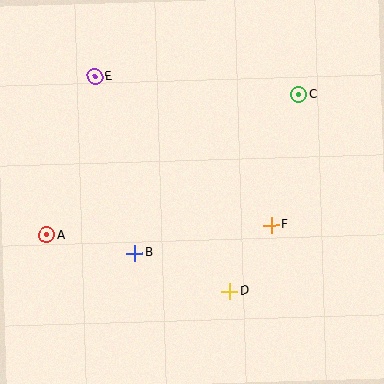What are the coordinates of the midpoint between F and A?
The midpoint between F and A is at (159, 230).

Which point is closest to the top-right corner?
Point C is closest to the top-right corner.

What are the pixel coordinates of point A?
Point A is at (47, 235).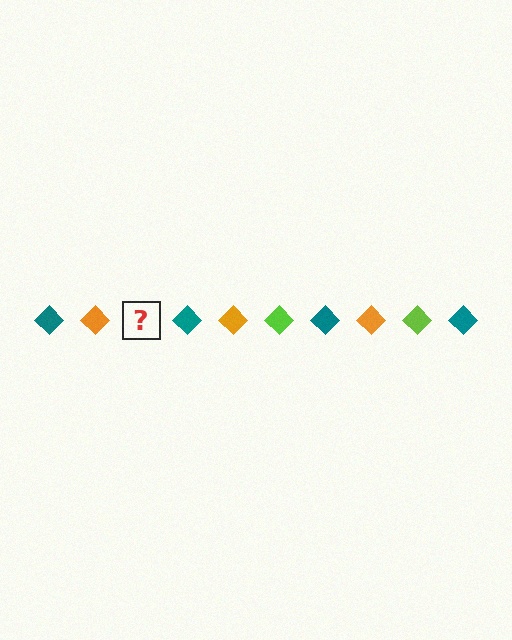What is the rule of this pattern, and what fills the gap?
The rule is that the pattern cycles through teal, orange, lime diamonds. The gap should be filled with a lime diamond.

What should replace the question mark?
The question mark should be replaced with a lime diamond.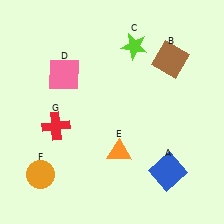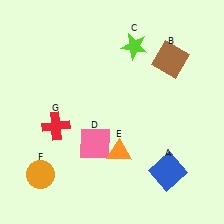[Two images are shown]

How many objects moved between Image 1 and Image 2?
1 object moved between the two images.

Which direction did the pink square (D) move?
The pink square (D) moved down.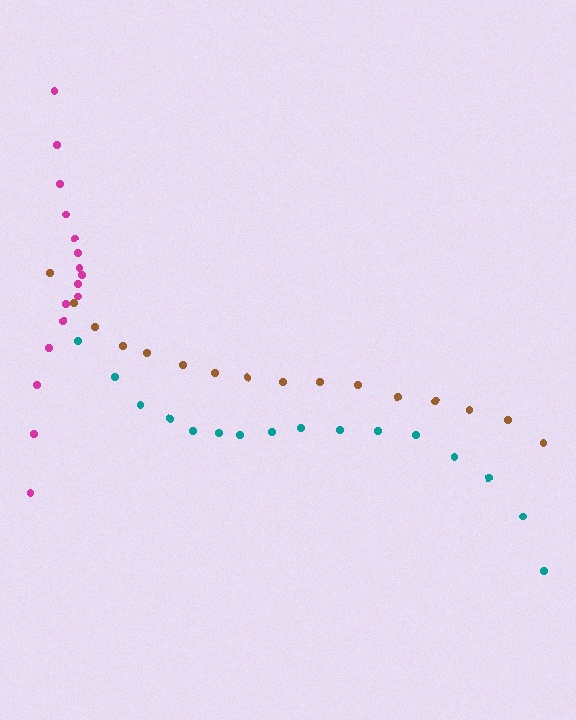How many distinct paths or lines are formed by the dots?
There are 3 distinct paths.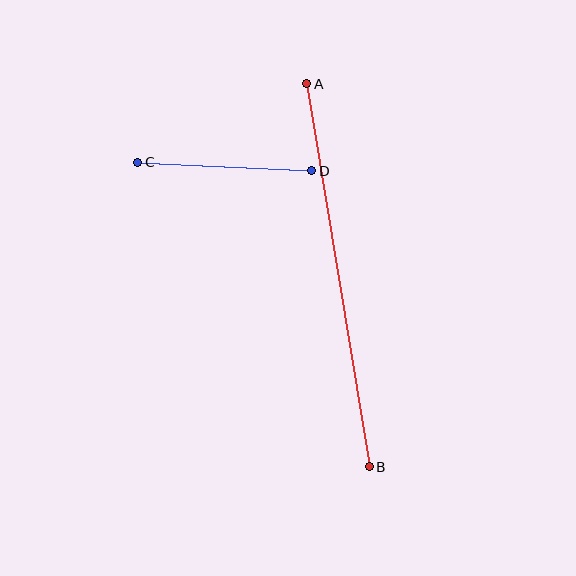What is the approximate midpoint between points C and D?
The midpoint is at approximately (225, 167) pixels.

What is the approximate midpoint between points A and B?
The midpoint is at approximately (338, 275) pixels.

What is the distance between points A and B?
The distance is approximately 388 pixels.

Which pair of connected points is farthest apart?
Points A and B are farthest apart.